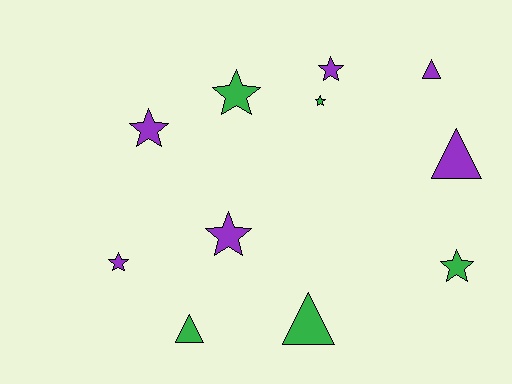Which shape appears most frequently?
Star, with 7 objects.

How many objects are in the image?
There are 11 objects.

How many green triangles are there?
There are 2 green triangles.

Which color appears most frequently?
Purple, with 6 objects.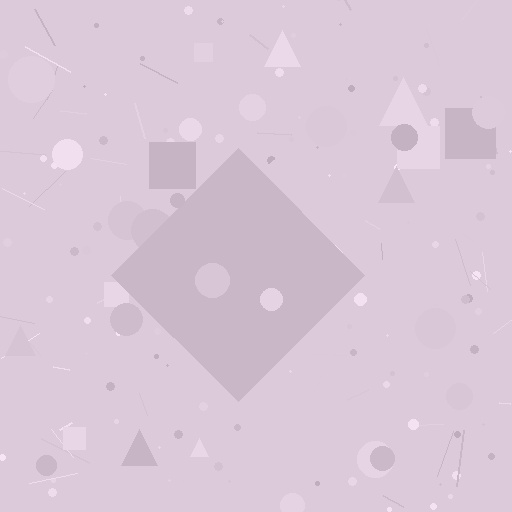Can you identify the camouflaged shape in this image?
The camouflaged shape is a diamond.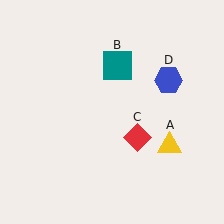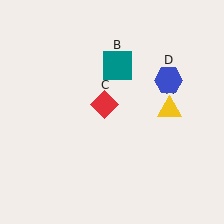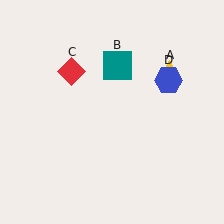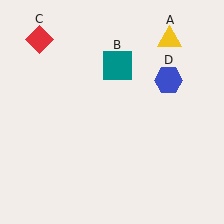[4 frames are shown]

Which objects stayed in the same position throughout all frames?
Teal square (object B) and blue hexagon (object D) remained stationary.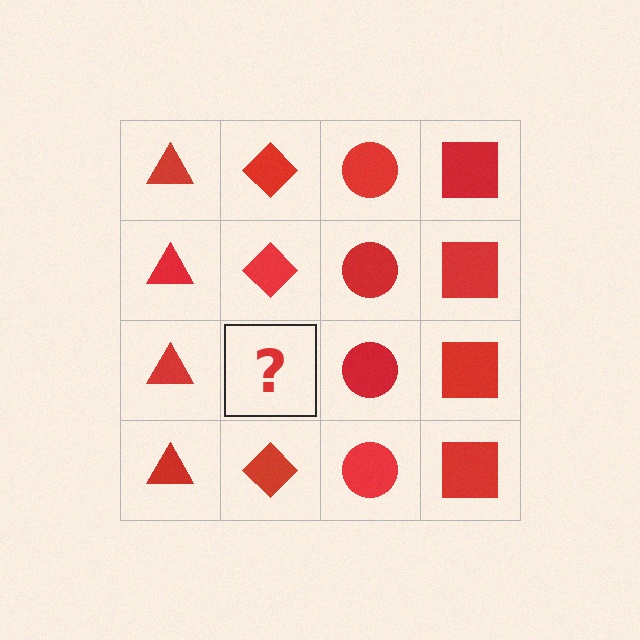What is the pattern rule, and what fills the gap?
The rule is that each column has a consistent shape. The gap should be filled with a red diamond.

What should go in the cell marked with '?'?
The missing cell should contain a red diamond.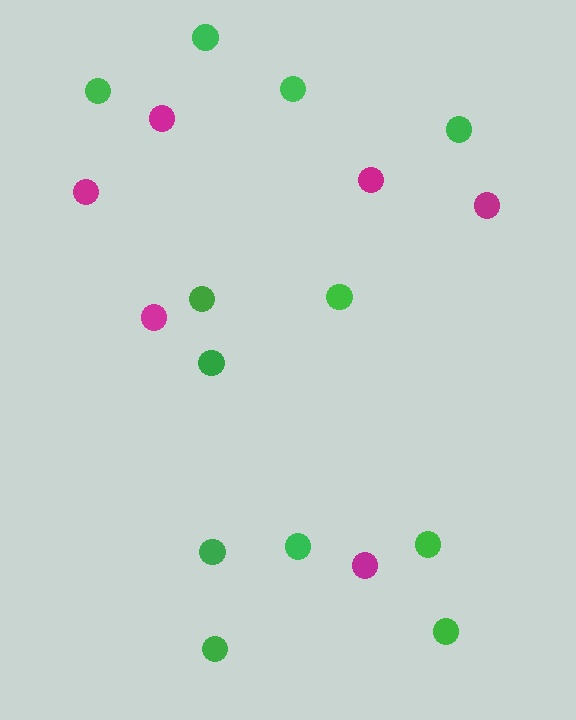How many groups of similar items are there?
There are 2 groups: one group of green circles (12) and one group of magenta circles (6).